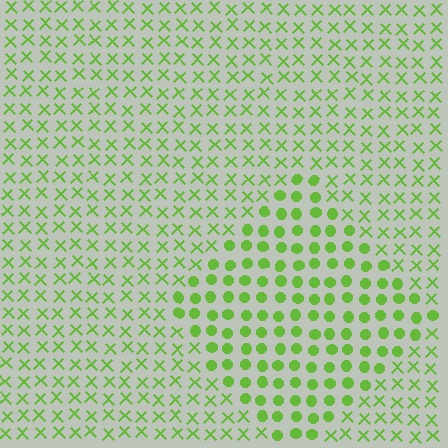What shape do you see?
I see a diamond.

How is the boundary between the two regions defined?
The boundary is defined by a change in element shape: circles inside vs. X marks outside. All elements share the same color and spacing.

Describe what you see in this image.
The image is filled with small lime elements arranged in a uniform grid. A diamond-shaped region contains circles, while the surrounding area contains X marks. The boundary is defined purely by the change in element shape.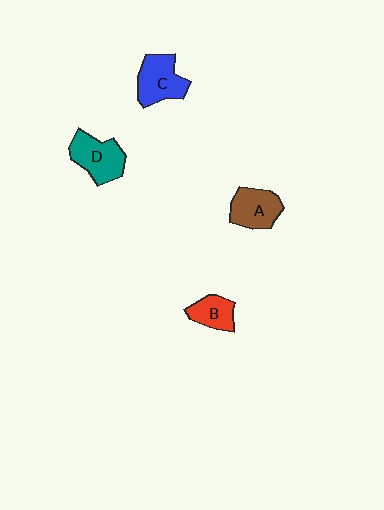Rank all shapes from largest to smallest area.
From largest to smallest: D (teal), C (blue), A (brown), B (red).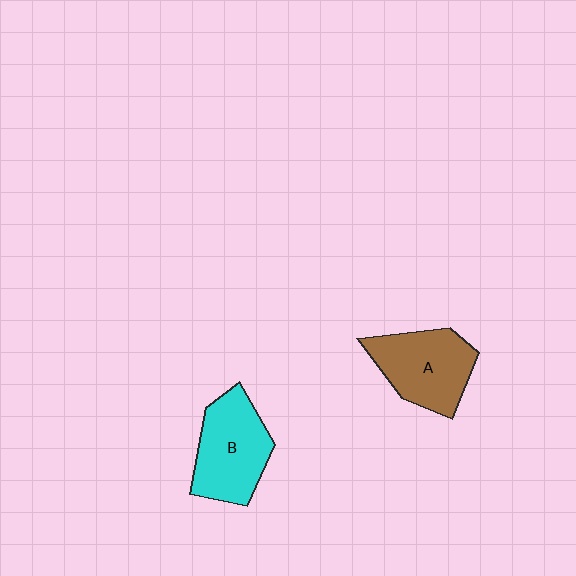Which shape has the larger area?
Shape B (cyan).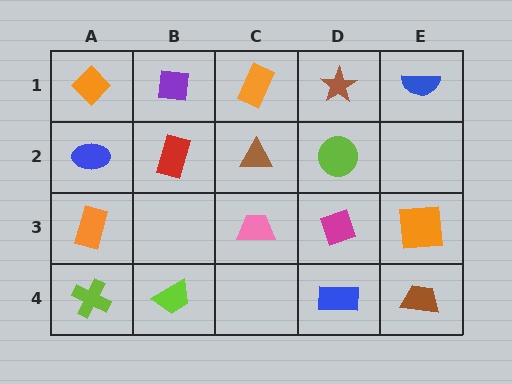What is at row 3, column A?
An orange rectangle.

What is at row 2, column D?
A lime circle.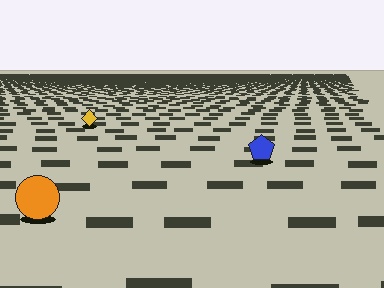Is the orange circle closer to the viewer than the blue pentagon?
Yes. The orange circle is closer — you can tell from the texture gradient: the ground texture is coarser near it.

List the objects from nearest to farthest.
From nearest to farthest: the orange circle, the blue pentagon, the yellow diamond.